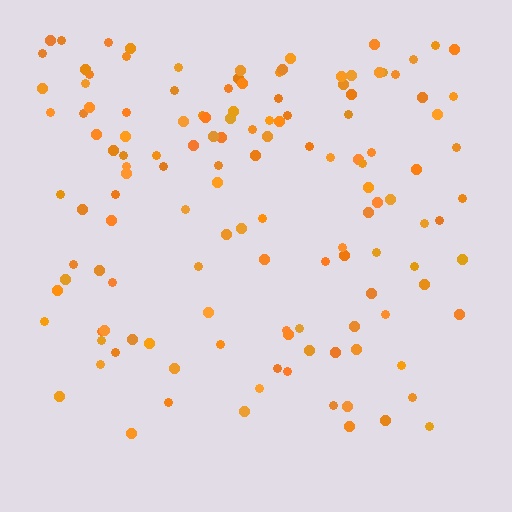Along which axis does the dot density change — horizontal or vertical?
Vertical.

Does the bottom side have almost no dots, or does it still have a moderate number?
Still a moderate number, just noticeably fewer than the top.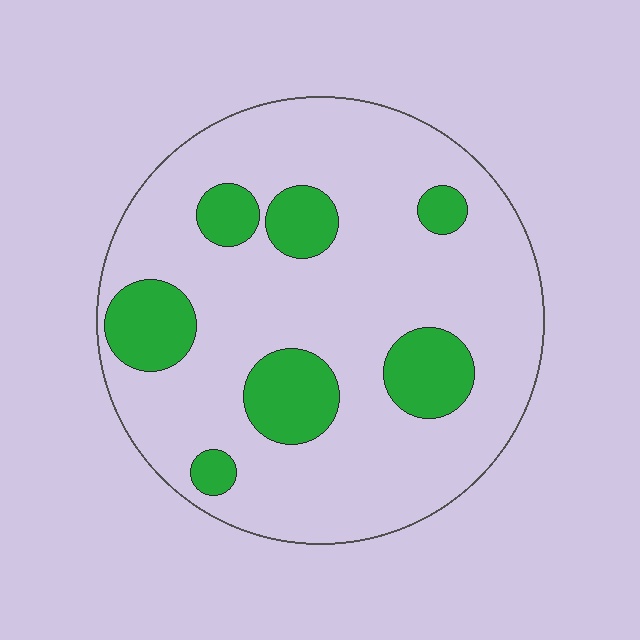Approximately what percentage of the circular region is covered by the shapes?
Approximately 20%.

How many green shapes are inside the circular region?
7.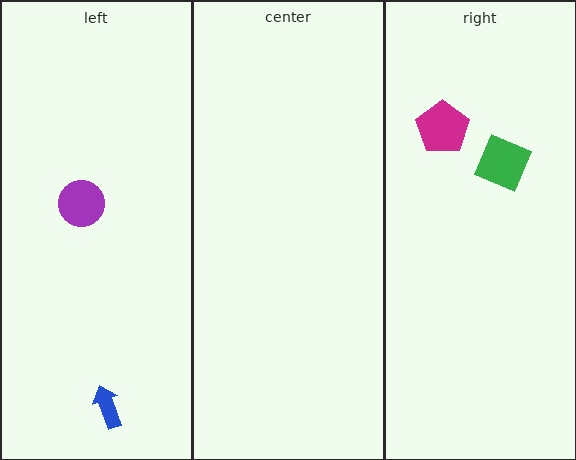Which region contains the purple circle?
The left region.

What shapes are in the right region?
The magenta pentagon, the green diamond.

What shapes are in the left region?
The blue arrow, the purple circle.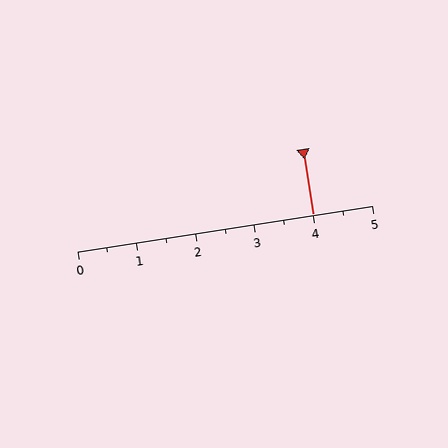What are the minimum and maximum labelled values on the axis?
The axis runs from 0 to 5.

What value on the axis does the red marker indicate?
The marker indicates approximately 4.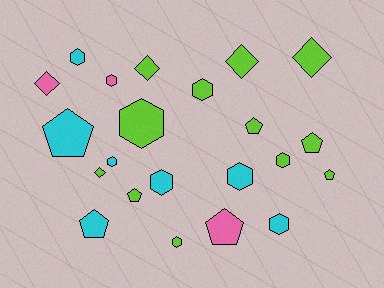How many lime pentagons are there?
There are 4 lime pentagons.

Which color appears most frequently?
Lime, with 12 objects.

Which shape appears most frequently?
Hexagon, with 10 objects.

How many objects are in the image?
There are 22 objects.